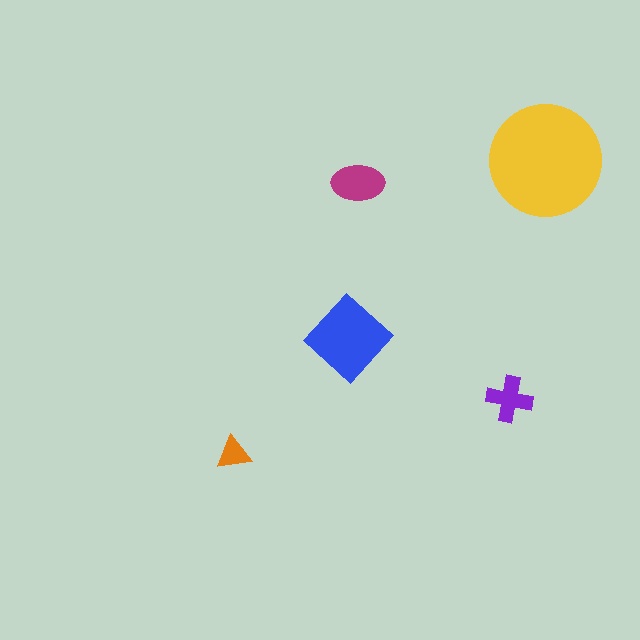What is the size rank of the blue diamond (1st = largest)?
2nd.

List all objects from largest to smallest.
The yellow circle, the blue diamond, the magenta ellipse, the purple cross, the orange triangle.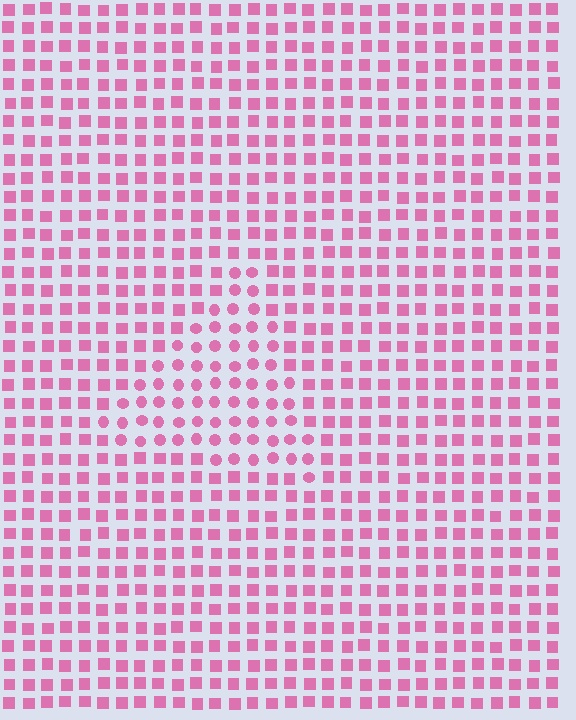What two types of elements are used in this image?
The image uses circles inside the triangle region and squares outside it.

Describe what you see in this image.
The image is filled with small pink elements arranged in a uniform grid. A triangle-shaped region contains circles, while the surrounding area contains squares. The boundary is defined purely by the change in element shape.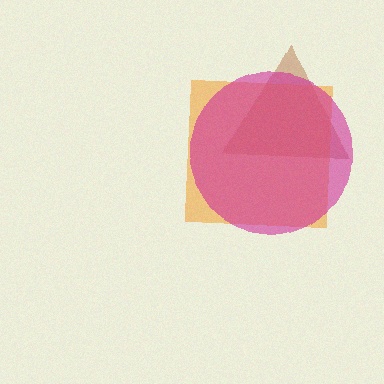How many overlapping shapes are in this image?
There are 3 overlapping shapes in the image.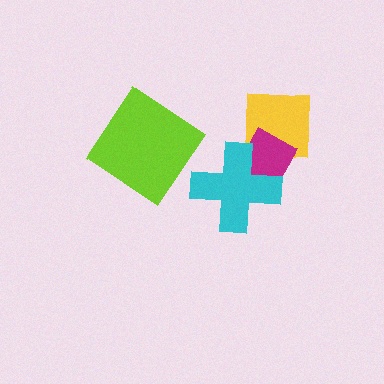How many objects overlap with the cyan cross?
2 objects overlap with the cyan cross.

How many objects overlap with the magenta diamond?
2 objects overlap with the magenta diamond.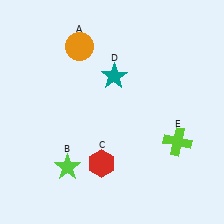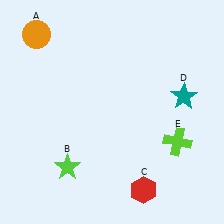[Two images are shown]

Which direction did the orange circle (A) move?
The orange circle (A) moved left.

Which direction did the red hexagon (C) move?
The red hexagon (C) moved right.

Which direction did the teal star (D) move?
The teal star (D) moved right.